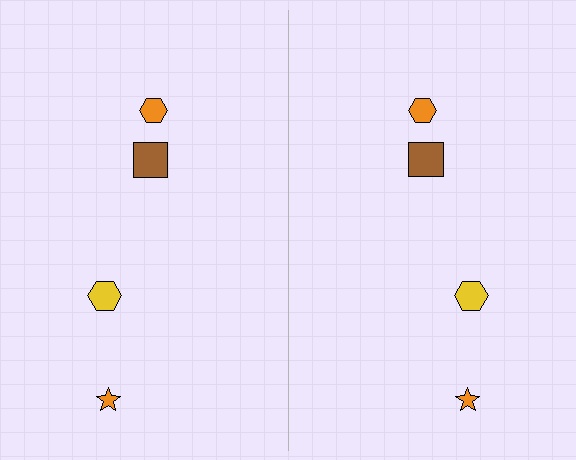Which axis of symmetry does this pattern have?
The pattern has a vertical axis of symmetry running through the center of the image.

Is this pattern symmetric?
Yes, this pattern has bilateral (reflection) symmetry.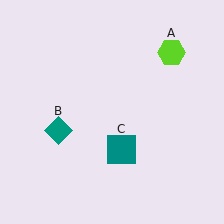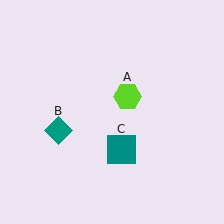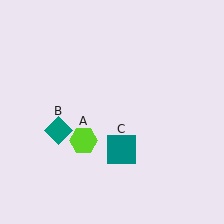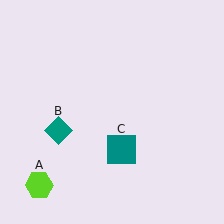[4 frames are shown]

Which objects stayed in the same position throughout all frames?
Teal diamond (object B) and teal square (object C) remained stationary.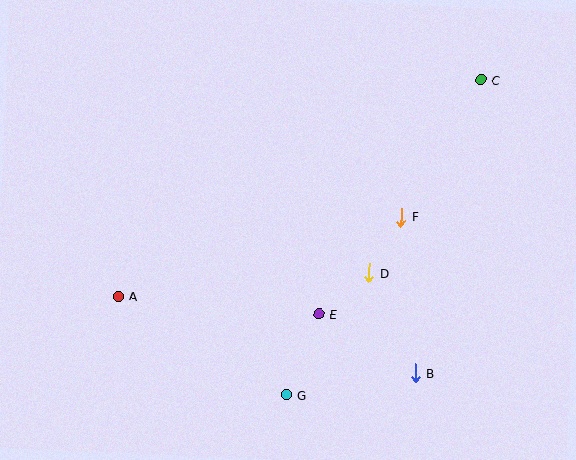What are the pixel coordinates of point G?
Point G is at (286, 395).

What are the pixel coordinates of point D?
Point D is at (369, 273).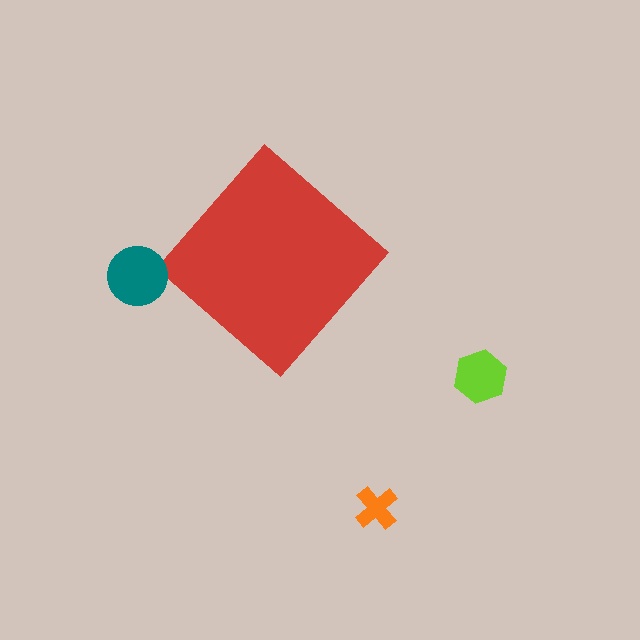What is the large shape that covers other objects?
A red diamond.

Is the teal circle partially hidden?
No, the teal circle is fully visible.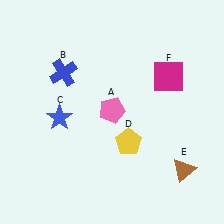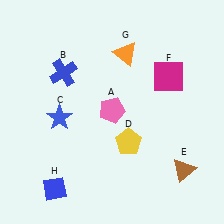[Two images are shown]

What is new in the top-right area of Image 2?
An orange triangle (G) was added in the top-right area of Image 2.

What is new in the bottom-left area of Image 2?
A blue diamond (H) was added in the bottom-left area of Image 2.